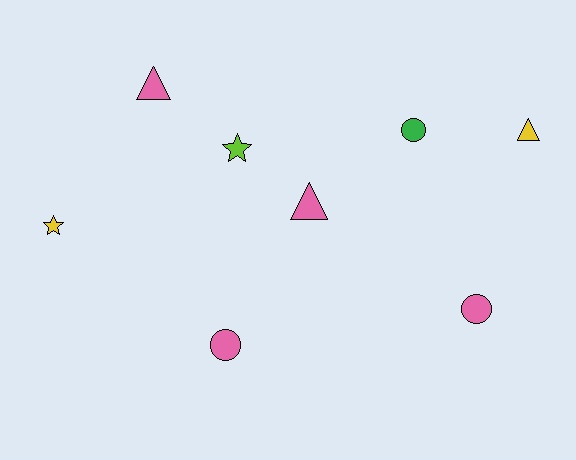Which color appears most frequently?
Pink, with 4 objects.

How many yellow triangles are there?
There is 1 yellow triangle.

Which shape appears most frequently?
Triangle, with 3 objects.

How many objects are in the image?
There are 8 objects.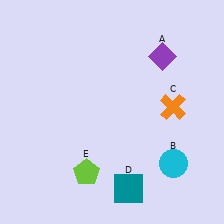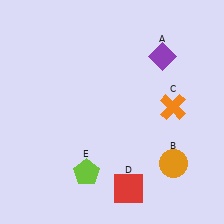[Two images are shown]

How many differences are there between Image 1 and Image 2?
There are 2 differences between the two images.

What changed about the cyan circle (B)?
In Image 1, B is cyan. In Image 2, it changed to orange.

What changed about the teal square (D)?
In Image 1, D is teal. In Image 2, it changed to red.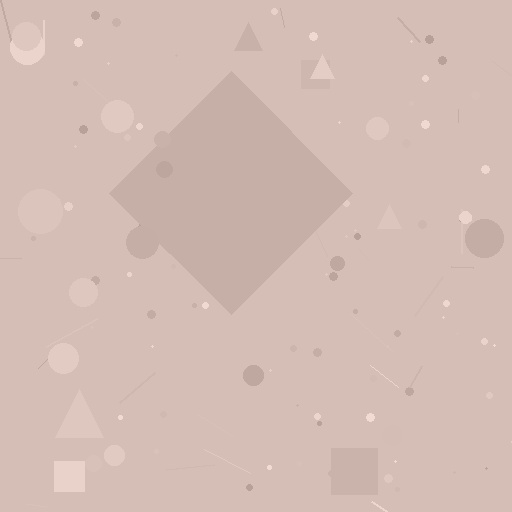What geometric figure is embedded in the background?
A diamond is embedded in the background.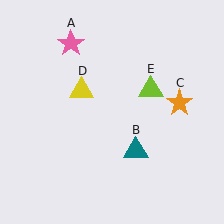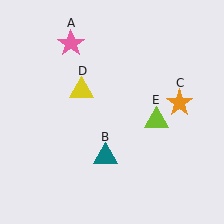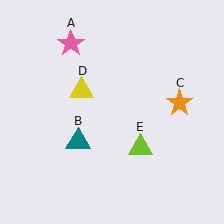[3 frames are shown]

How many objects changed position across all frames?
2 objects changed position: teal triangle (object B), lime triangle (object E).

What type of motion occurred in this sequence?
The teal triangle (object B), lime triangle (object E) rotated clockwise around the center of the scene.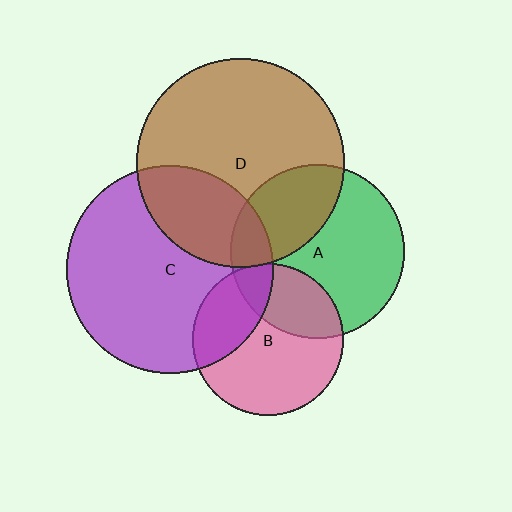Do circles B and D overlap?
Yes.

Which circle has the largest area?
Circle D (brown).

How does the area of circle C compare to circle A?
Approximately 1.4 times.